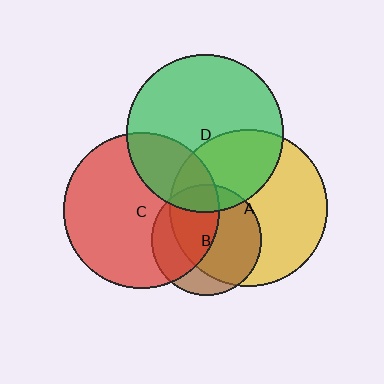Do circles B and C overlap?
Yes.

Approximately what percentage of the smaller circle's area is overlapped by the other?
Approximately 50%.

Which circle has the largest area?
Circle D (green).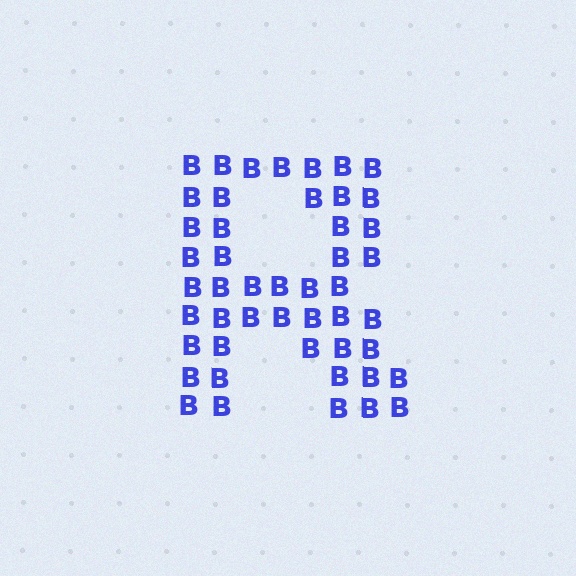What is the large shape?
The large shape is the letter R.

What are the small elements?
The small elements are letter B's.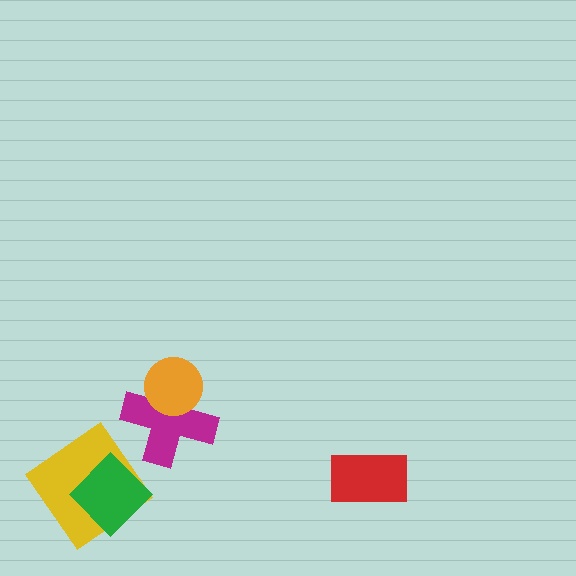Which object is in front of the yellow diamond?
The green diamond is in front of the yellow diamond.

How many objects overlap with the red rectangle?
0 objects overlap with the red rectangle.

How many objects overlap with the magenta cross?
1 object overlaps with the magenta cross.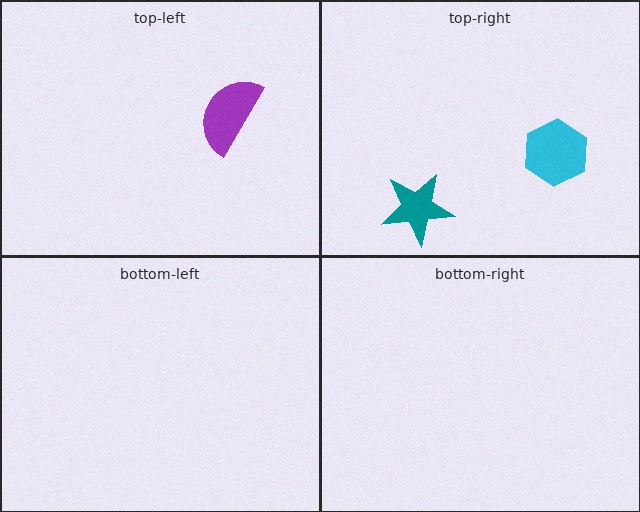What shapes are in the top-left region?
The purple semicircle.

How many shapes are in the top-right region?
2.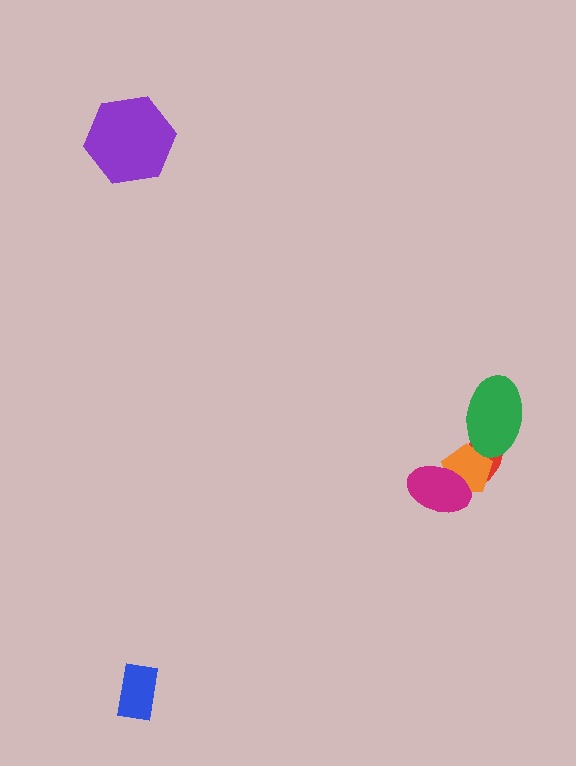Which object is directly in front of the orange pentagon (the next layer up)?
The green ellipse is directly in front of the orange pentagon.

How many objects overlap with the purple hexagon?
0 objects overlap with the purple hexagon.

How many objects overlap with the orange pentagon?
3 objects overlap with the orange pentagon.